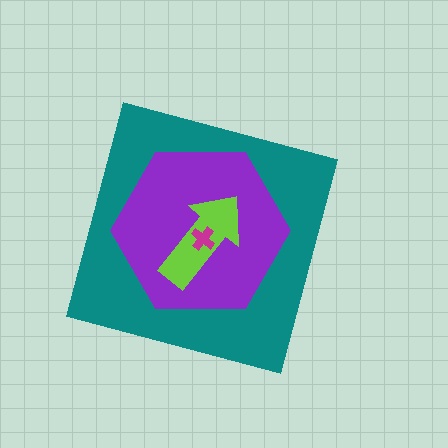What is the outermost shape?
The teal square.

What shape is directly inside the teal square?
The purple hexagon.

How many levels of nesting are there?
4.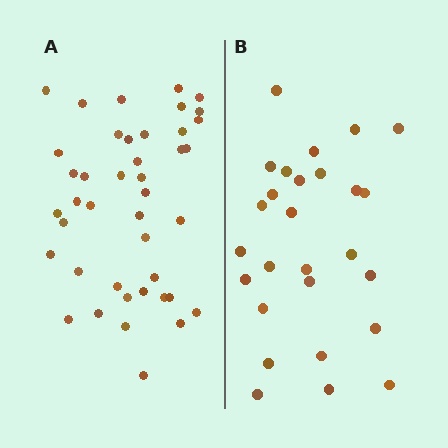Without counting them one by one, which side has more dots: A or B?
Region A (the left region) has more dots.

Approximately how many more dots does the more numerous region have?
Region A has approximately 15 more dots than region B.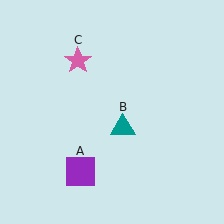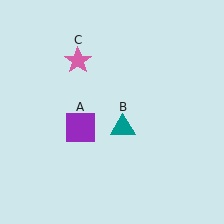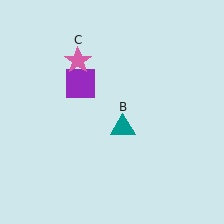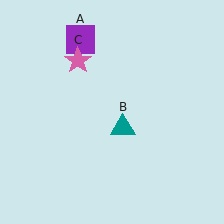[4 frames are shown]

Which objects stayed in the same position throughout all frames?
Teal triangle (object B) and pink star (object C) remained stationary.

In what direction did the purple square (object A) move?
The purple square (object A) moved up.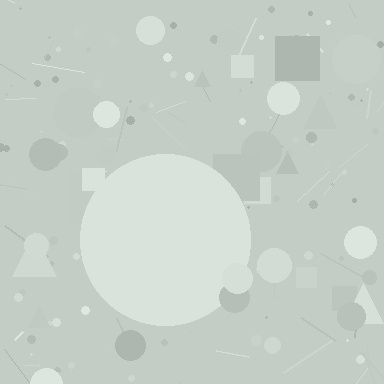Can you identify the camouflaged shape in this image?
The camouflaged shape is a circle.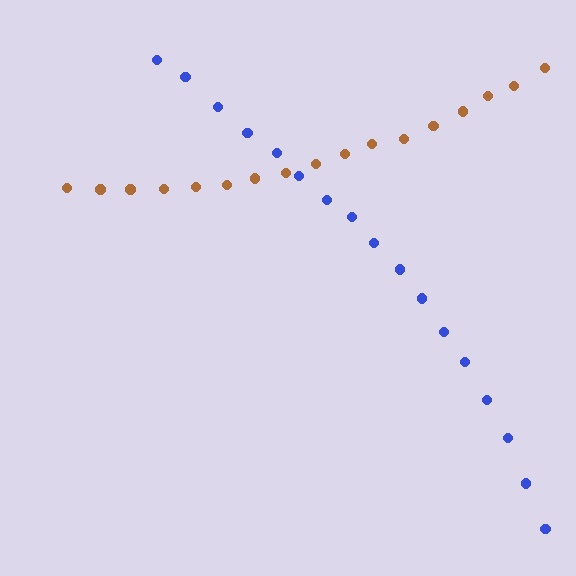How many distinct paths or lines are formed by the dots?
There are 2 distinct paths.